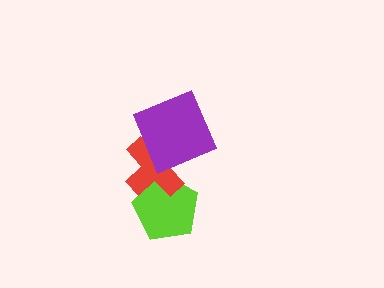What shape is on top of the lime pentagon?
The red cross is on top of the lime pentagon.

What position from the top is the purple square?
The purple square is 1st from the top.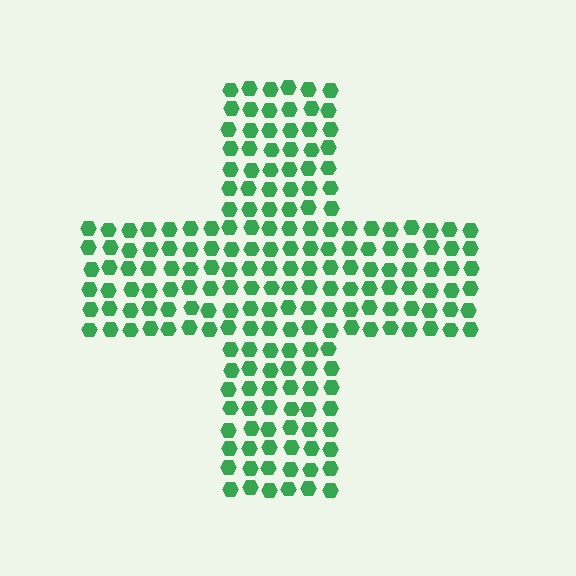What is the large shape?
The large shape is a cross.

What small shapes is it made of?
It is made of small hexagons.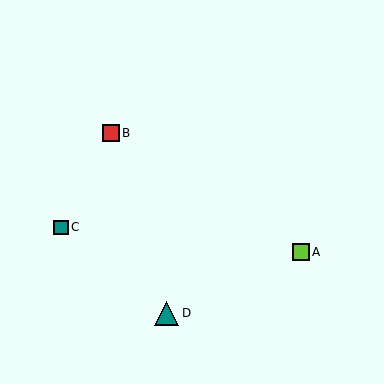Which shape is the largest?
The teal triangle (labeled D) is the largest.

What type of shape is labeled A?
Shape A is a lime square.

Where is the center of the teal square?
The center of the teal square is at (61, 227).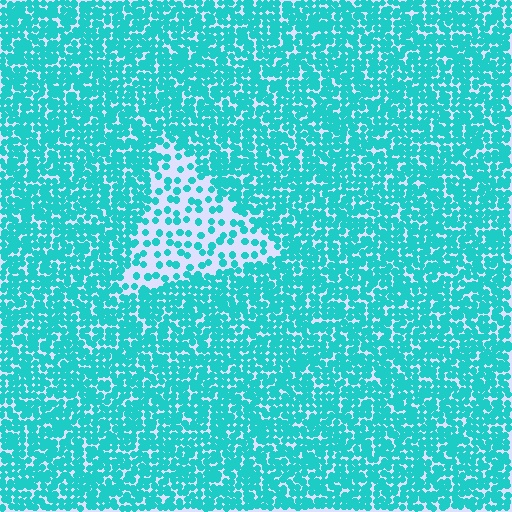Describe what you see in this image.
The image contains small cyan elements arranged at two different densities. A triangle-shaped region is visible where the elements are less densely packed than the surrounding area.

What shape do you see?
I see a triangle.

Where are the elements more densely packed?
The elements are more densely packed outside the triangle boundary.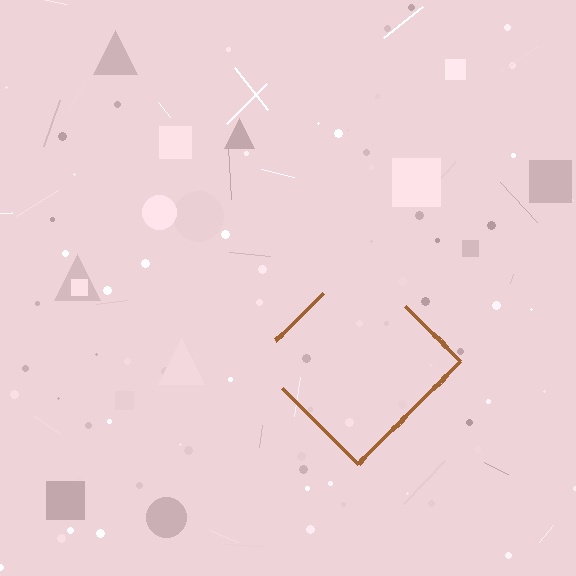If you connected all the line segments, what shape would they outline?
They would outline a diamond.